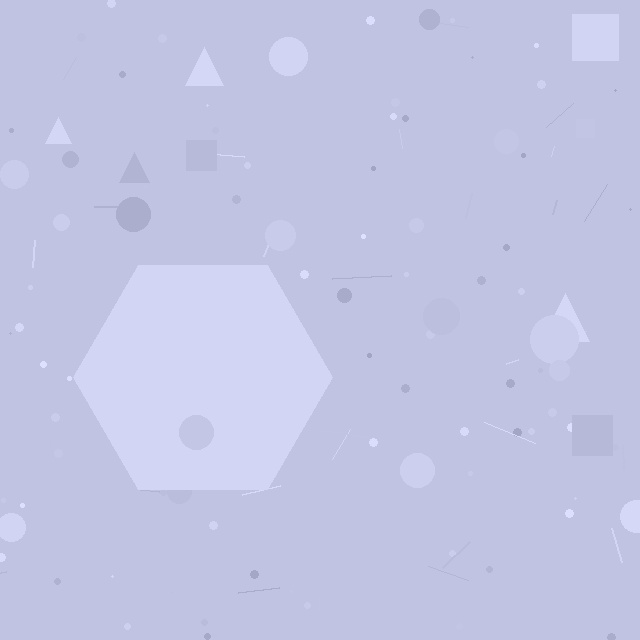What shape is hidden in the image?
A hexagon is hidden in the image.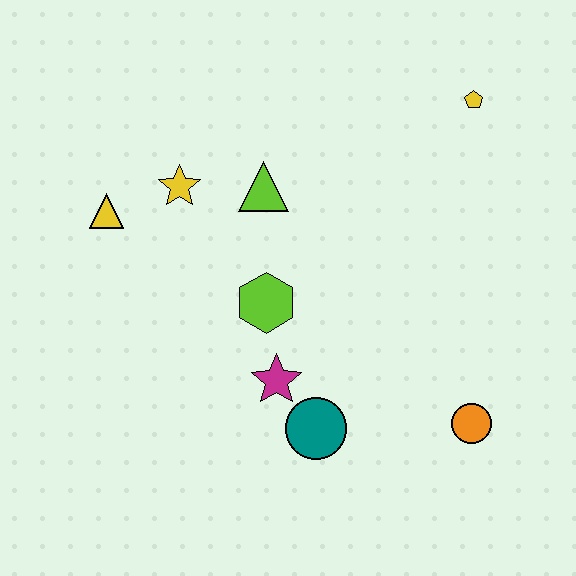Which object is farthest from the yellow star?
The orange circle is farthest from the yellow star.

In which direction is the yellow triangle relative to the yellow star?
The yellow triangle is to the left of the yellow star.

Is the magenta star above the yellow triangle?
No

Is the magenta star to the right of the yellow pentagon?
No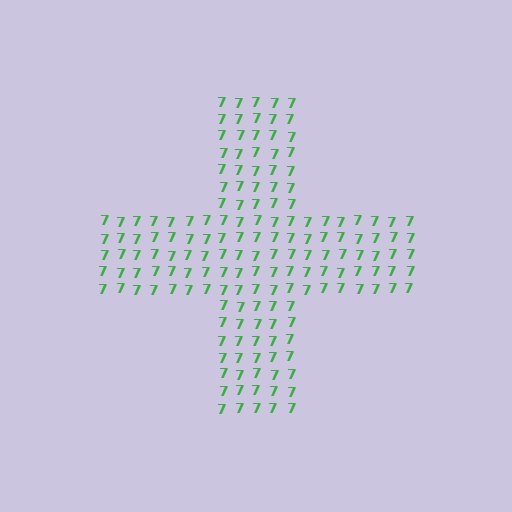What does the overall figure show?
The overall figure shows a cross.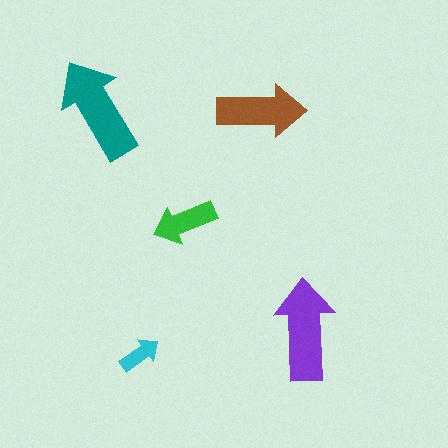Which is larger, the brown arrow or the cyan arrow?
The brown one.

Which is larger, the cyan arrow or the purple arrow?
The purple one.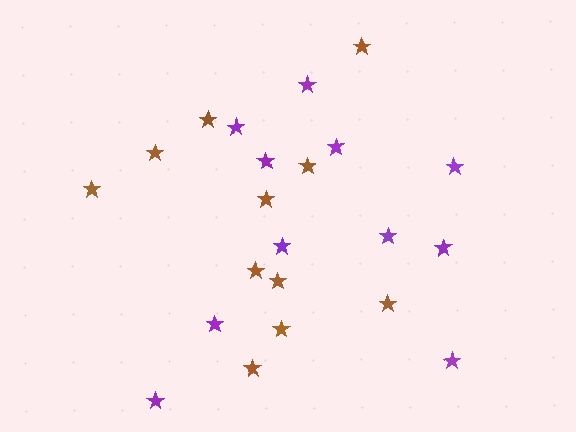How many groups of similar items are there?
There are 2 groups: one group of purple stars (11) and one group of brown stars (11).